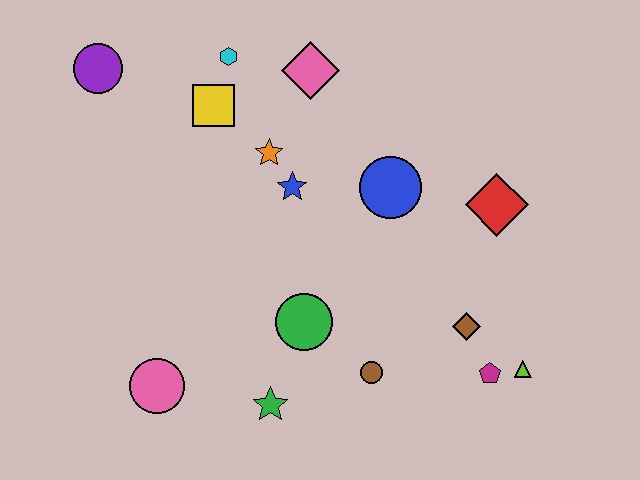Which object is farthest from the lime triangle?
The purple circle is farthest from the lime triangle.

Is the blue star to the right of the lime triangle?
No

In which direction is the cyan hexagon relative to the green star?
The cyan hexagon is above the green star.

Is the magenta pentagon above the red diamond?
No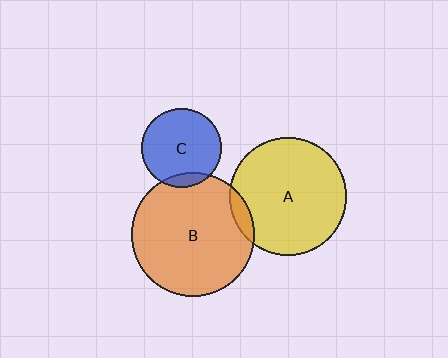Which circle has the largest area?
Circle B (orange).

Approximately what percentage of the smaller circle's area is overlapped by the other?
Approximately 5%.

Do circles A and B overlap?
Yes.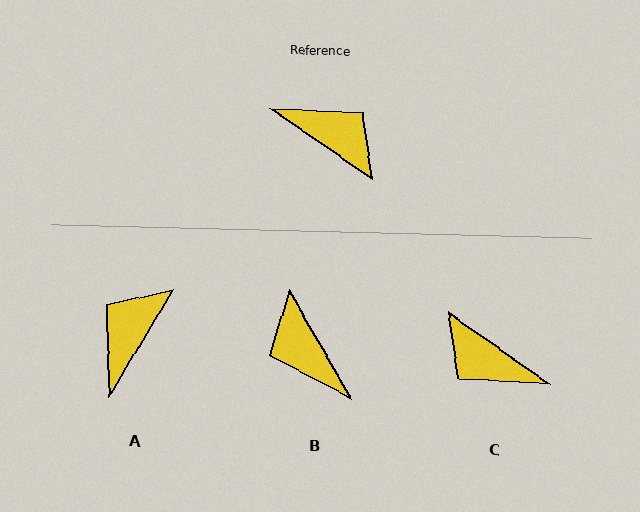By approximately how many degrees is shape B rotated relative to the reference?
Approximately 154 degrees counter-clockwise.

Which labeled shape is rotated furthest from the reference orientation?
C, about 179 degrees away.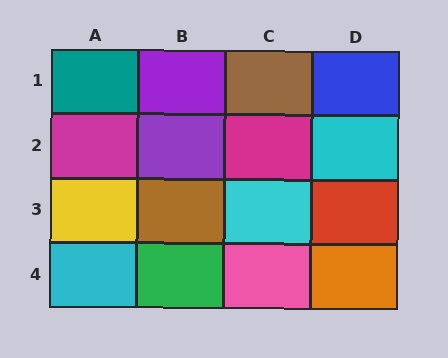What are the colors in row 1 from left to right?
Teal, purple, brown, blue.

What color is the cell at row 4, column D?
Orange.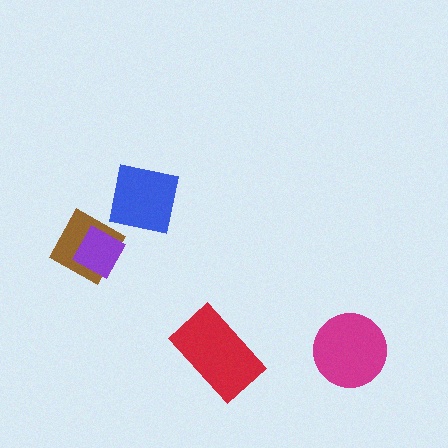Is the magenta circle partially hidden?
No, no other shape covers it.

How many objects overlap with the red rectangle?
0 objects overlap with the red rectangle.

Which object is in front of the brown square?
The purple diamond is in front of the brown square.